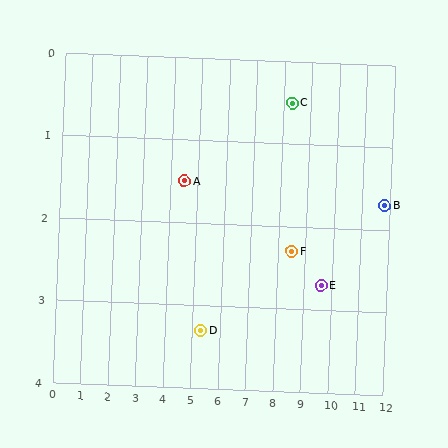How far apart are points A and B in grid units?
Points A and B are about 7.3 grid units apart.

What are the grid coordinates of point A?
Point A is at approximately (4.5, 1.5).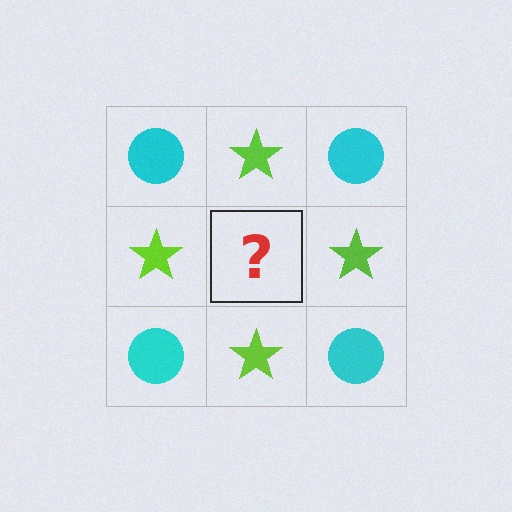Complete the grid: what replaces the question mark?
The question mark should be replaced with a cyan circle.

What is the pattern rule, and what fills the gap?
The rule is that it alternates cyan circle and lime star in a checkerboard pattern. The gap should be filled with a cyan circle.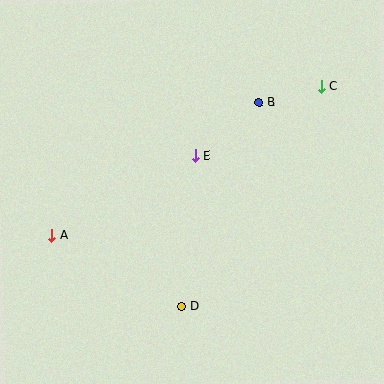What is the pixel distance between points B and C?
The distance between B and C is 64 pixels.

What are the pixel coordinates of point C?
Point C is at (321, 86).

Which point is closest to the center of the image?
Point E at (195, 156) is closest to the center.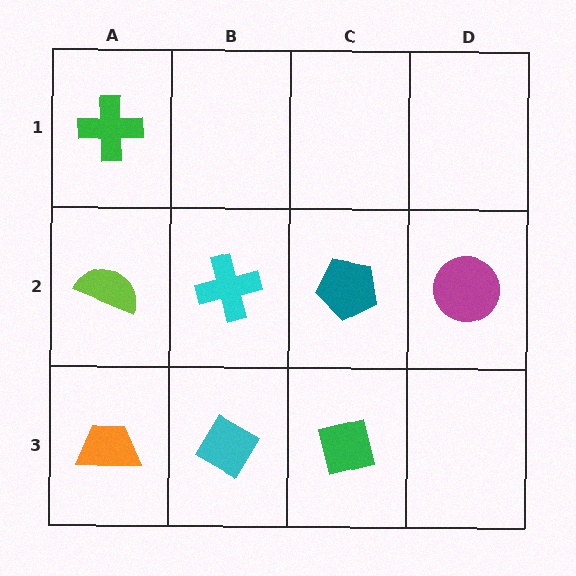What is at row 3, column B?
A cyan diamond.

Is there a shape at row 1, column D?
No, that cell is empty.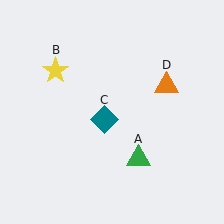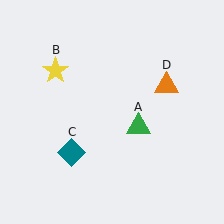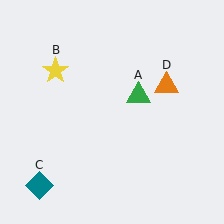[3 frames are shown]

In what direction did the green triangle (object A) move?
The green triangle (object A) moved up.